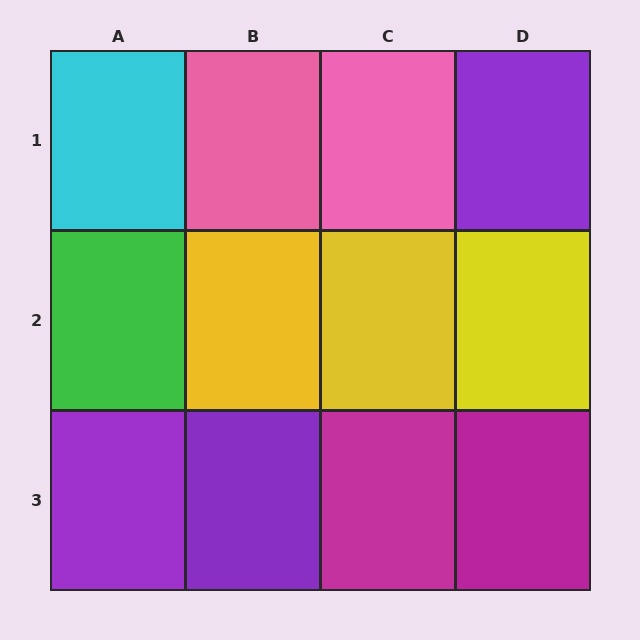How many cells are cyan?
1 cell is cyan.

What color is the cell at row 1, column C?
Pink.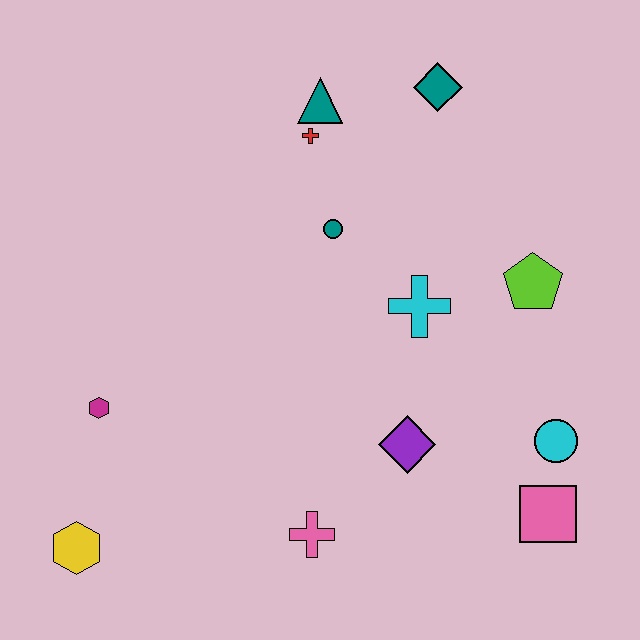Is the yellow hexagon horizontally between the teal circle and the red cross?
No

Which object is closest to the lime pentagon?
The cyan cross is closest to the lime pentagon.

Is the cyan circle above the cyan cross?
No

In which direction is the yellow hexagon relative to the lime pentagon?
The yellow hexagon is to the left of the lime pentagon.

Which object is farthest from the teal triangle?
The yellow hexagon is farthest from the teal triangle.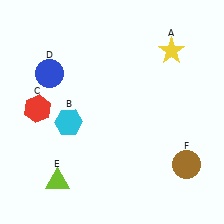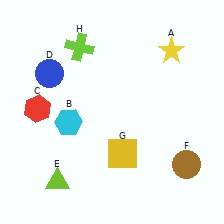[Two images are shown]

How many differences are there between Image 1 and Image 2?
There are 2 differences between the two images.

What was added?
A yellow square (G), a lime cross (H) were added in Image 2.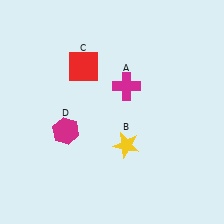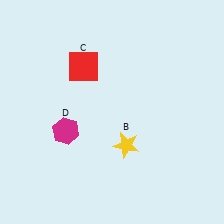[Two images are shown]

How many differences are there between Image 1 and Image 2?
There is 1 difference between the two images.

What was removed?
The magenta cross (A) was removed in Image 2.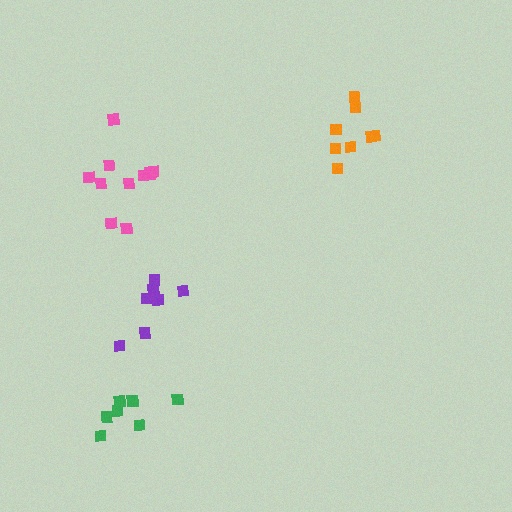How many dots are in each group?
Group 1: 11 dots, Group 2: 7 dots, Group 3: 8 dots, Group 4: 7 dots (33 total).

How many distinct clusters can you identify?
There are 4 distinct clusters.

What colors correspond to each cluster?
The clusters are colored: pink, purple, orange, green.